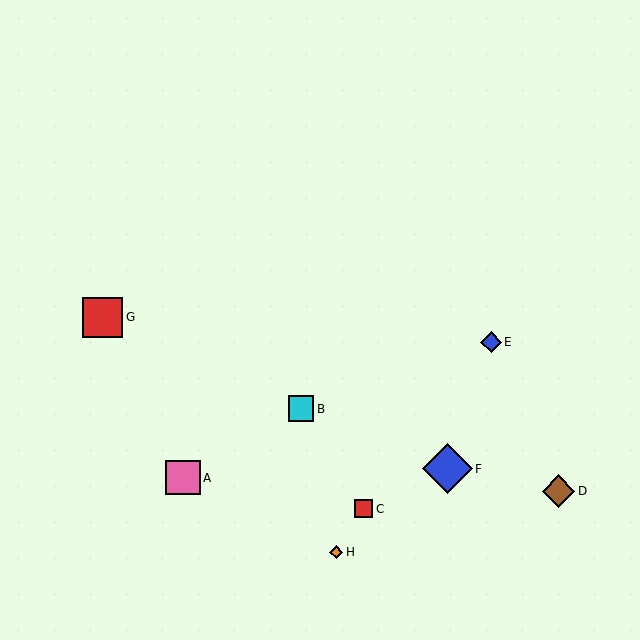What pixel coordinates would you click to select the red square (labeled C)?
Click at (364, 509) to select the red square C.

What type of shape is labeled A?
Shape A is a pink square.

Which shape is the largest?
The blue diamond (labeled F) is the largest.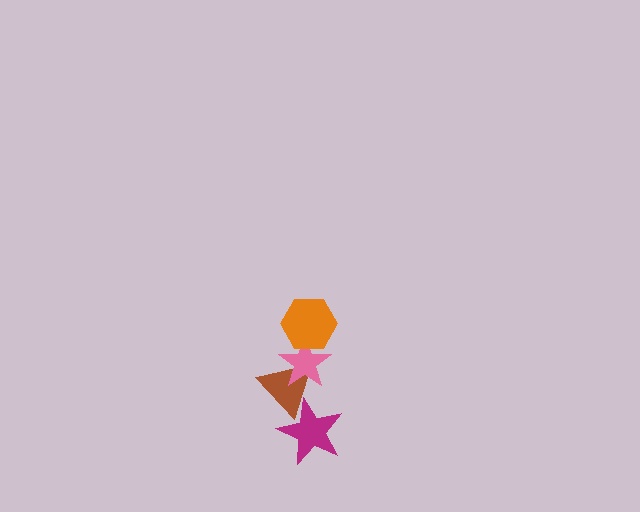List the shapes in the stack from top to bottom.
From top to bottom: the orange hexagon, the pink star, the brown triangle, the magenta star.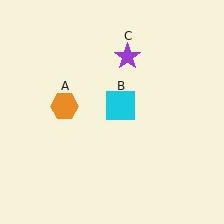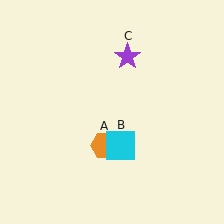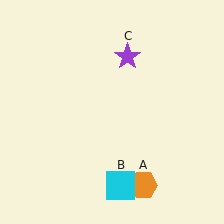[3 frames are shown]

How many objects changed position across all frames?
2 objects changed position: orange hexagon (object A), cyan square (object B).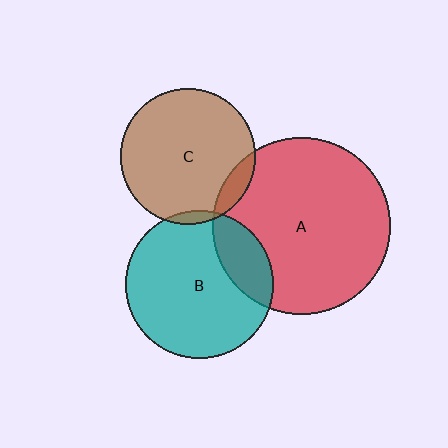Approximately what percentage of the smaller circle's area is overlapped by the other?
Approximately 20%.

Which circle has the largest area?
Circle A (red).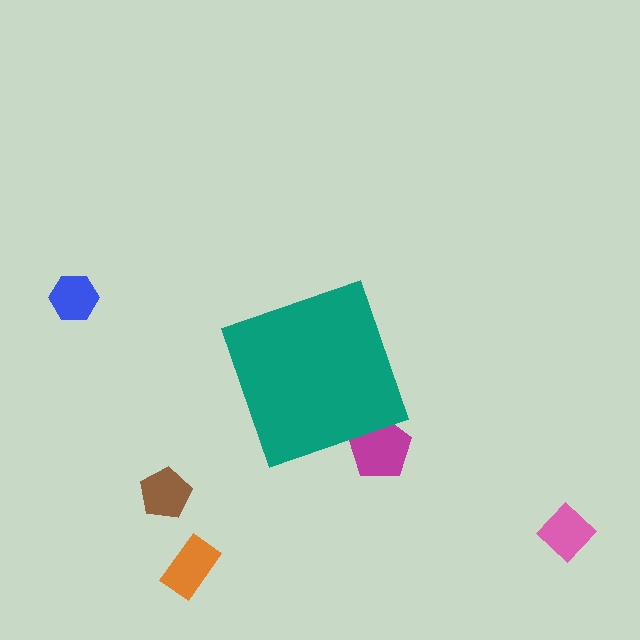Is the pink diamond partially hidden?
No, the pink diamond is fully visible.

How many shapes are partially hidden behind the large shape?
1 shape is partially hidden.